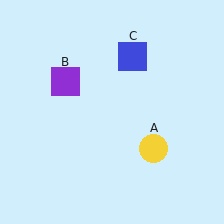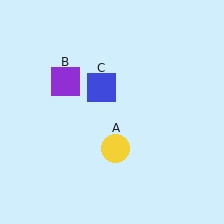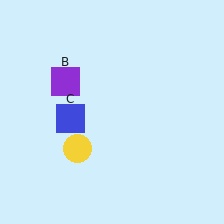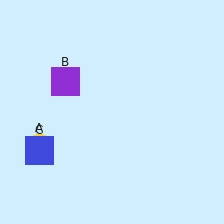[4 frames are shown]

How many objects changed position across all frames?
2 objects changed position: yellow circle (object A), blue square (object C).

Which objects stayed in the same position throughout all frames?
Purple square (object B) remained stationary.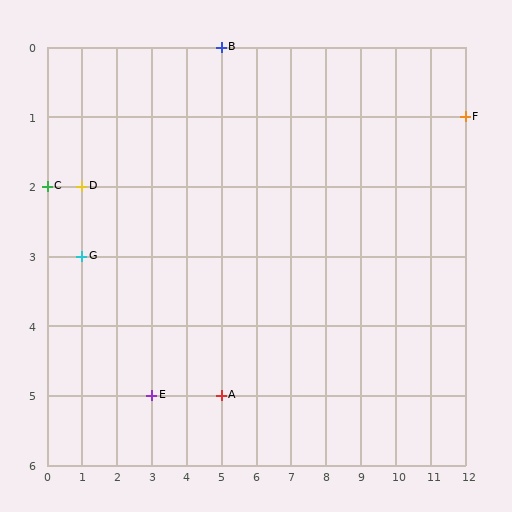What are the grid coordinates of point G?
Point G is at grid coordinates (1, 3).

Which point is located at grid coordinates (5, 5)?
Point A is at (5, 5).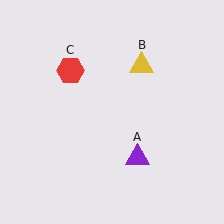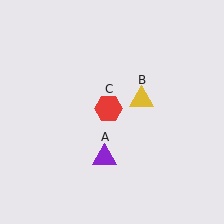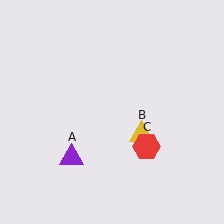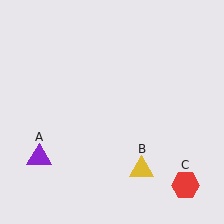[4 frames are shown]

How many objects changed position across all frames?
3 objects changed position: purple triangle (object A), yellow triangle (object B), red hexagon (object C).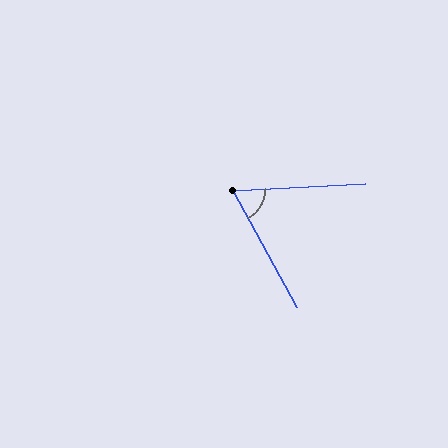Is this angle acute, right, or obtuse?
It is acute.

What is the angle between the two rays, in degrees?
Approximately 64 degrees.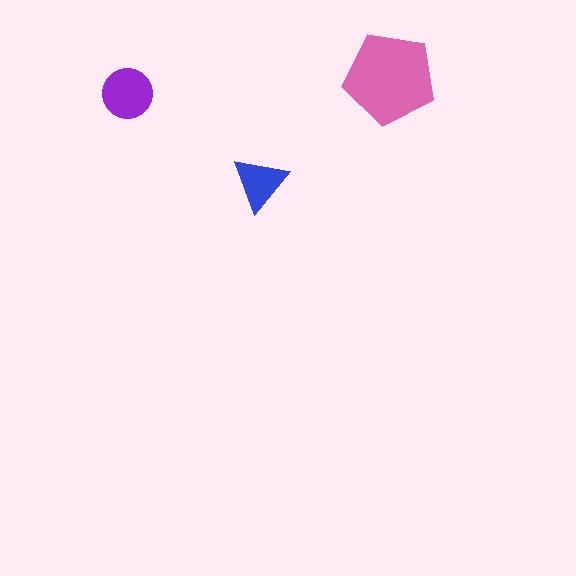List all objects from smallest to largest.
The blue triangle, the purple circle, the pink pentagon.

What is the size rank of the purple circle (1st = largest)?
2nd.